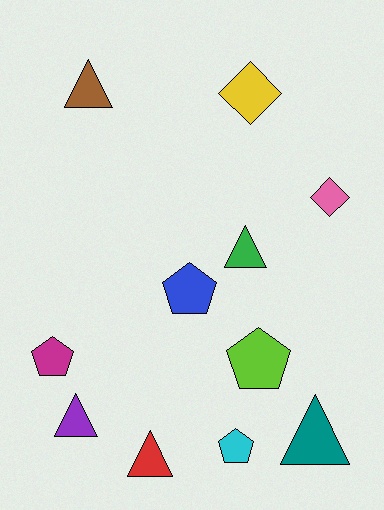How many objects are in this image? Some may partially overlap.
There are 11 objects.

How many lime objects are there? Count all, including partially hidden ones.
There is 1 lime object.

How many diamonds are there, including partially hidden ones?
There are 2 diamonds.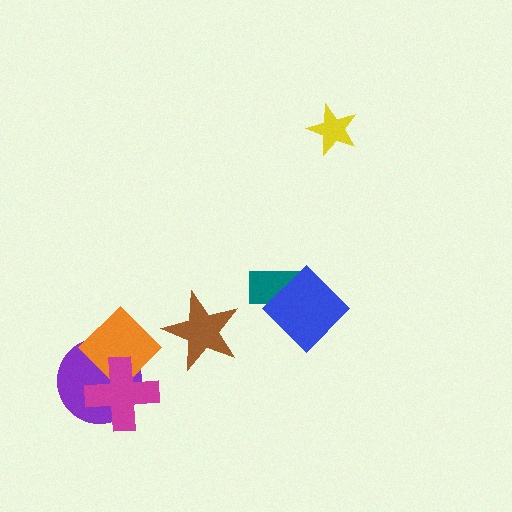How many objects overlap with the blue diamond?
1 object overlaps with the blue diamond.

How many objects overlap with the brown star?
0 objects overlap with the brown star.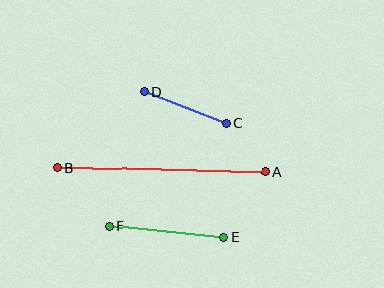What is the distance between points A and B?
The distance is approximately 208 pixels.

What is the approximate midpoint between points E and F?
The midpoint is at approximately (166, 231) pixels.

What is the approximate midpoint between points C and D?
The midpoint is at approximately (185, 107) pixels.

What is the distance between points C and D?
The distance is approximately 88 pixels.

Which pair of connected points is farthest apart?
Points A and B are farthest apart.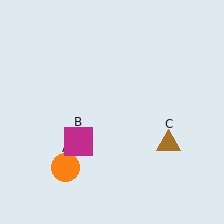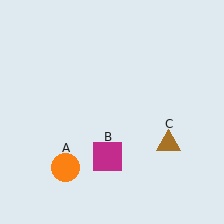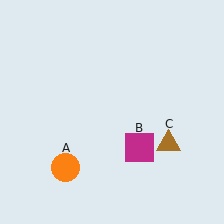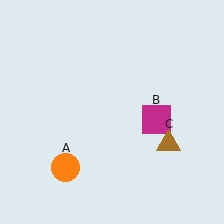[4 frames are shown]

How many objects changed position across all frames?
1 object changed position: magenta square (object B).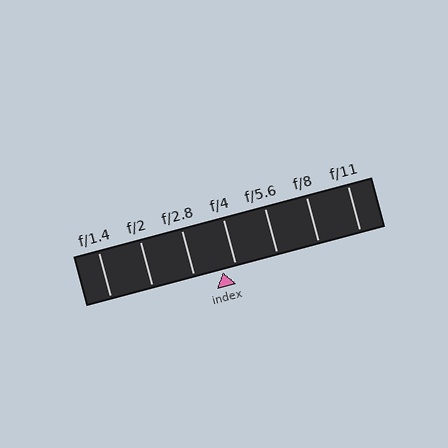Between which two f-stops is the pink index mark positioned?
The index mark is between f/2.8 and f/4.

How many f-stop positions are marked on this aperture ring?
There are 7 f-stop positions marked.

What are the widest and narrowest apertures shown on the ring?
The widest aperture shown is f/1.4 and the narrowest is f/11.